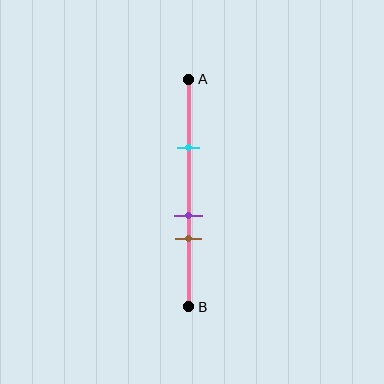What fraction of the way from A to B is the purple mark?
The purple mark is approximately 60% (0.6) of the way from A to B.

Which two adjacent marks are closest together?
The purple and brown marks are the closest adjacent pair.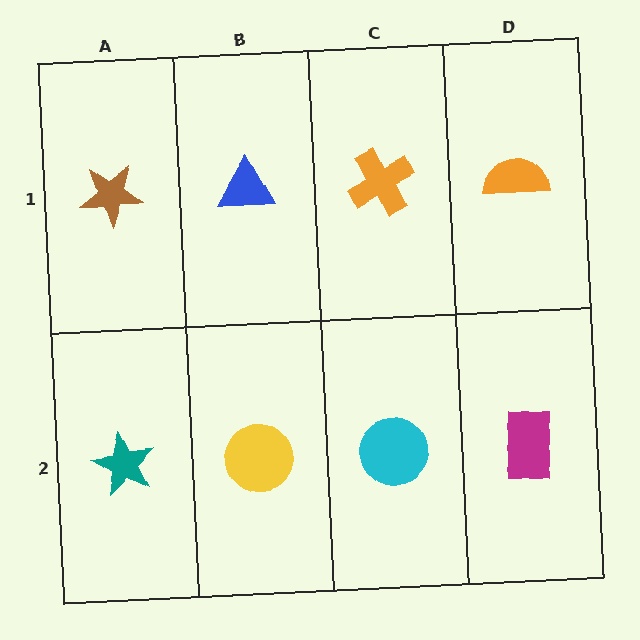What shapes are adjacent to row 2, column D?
An orange semicircle (row 1, column D), a cyan circle (row 2, column C).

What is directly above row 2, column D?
An orange semicircle.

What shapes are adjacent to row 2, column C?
An orange cross (row 1, column C), a yellow circle (row 2, column B), a magenta rectangle (row 2, column D).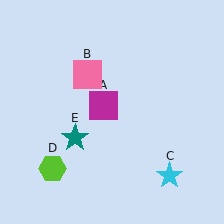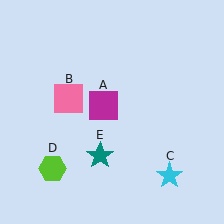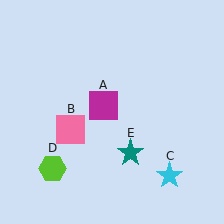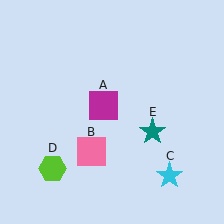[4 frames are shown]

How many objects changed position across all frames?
2 objects changed position: pink square (object B), teal star (object E).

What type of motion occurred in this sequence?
The pink square (object B), teal star (object E) rotated counterclockwise around the center of the scene.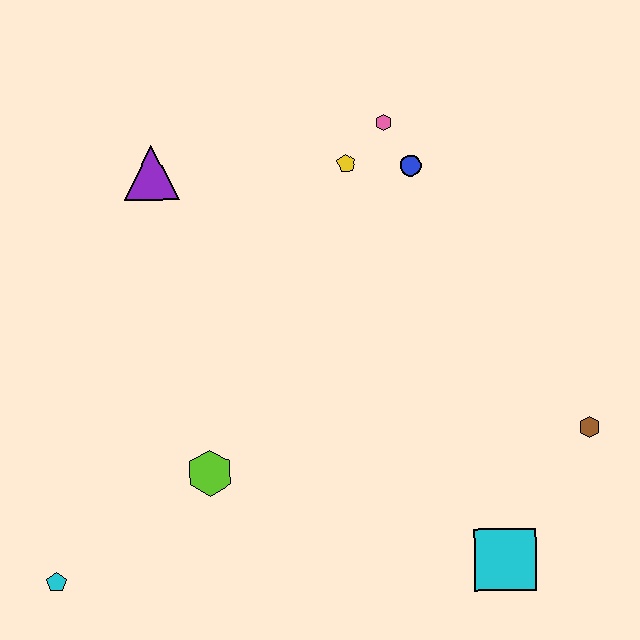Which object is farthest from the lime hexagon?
The pink hexagon is farthest from the lime hexagon.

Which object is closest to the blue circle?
The pink hexagon is closest to the blue circle.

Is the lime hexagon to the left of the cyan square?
Yes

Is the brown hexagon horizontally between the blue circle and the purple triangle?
No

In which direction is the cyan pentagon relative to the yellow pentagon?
The cyan pentagon is below the yellow pentagon.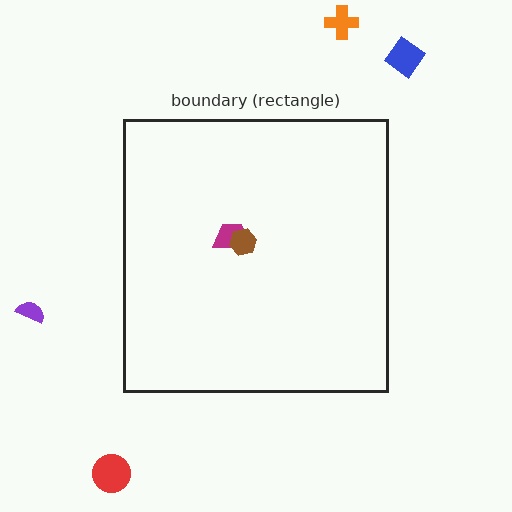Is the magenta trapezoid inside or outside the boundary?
Inside.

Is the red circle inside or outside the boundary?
Outside.